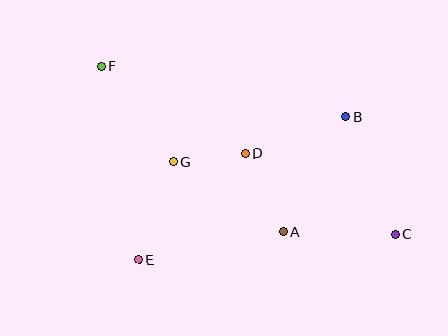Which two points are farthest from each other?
Points C and F are farthest from each other.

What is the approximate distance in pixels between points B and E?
The distance between B and E is approximately 252 pixels.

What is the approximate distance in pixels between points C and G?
The distance between C and G is approximately 234 pixels.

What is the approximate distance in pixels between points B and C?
The distance between B and C is approximately 127 pixels.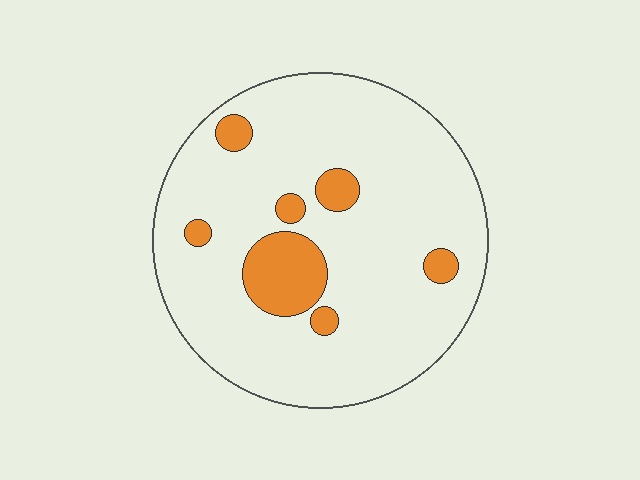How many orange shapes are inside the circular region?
7.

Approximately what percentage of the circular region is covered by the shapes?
Approximately 15%.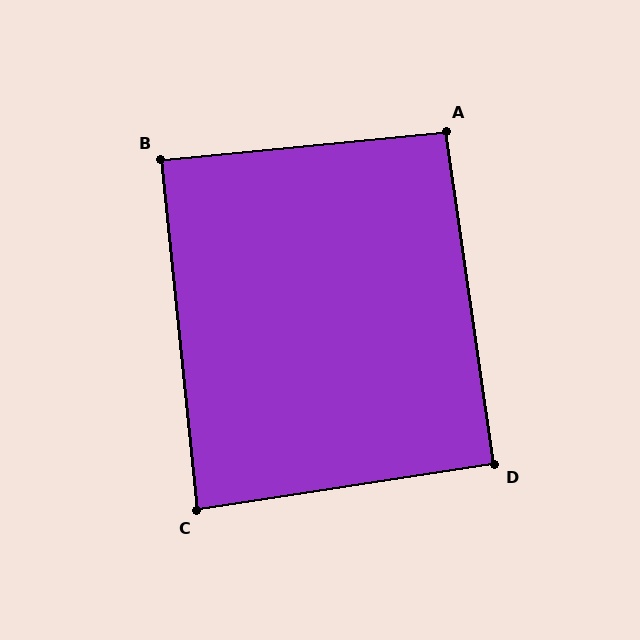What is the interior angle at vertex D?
Approximately 90 degrees (approximately right).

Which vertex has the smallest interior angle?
C, at approximately 87 degrees.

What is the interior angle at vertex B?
Approximately 90 degrees (approximately right).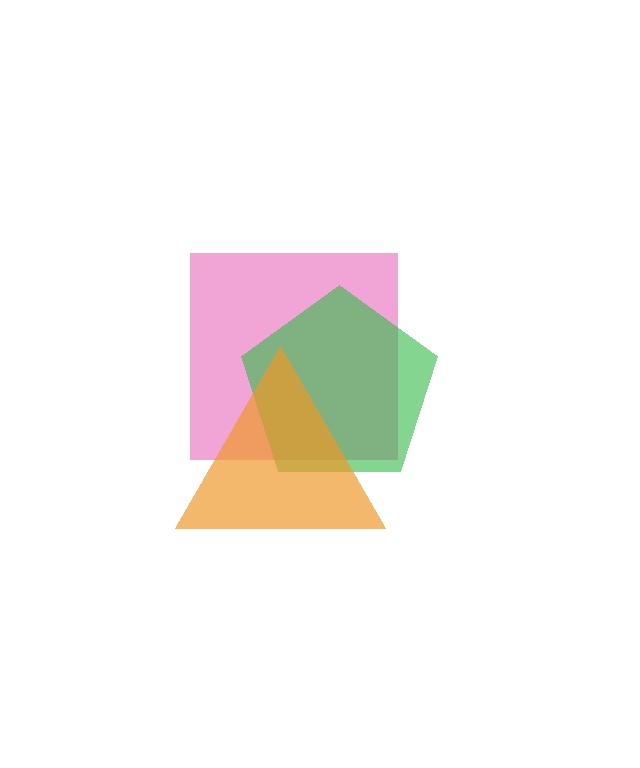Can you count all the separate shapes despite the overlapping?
Yes, there are 3 separate shapes.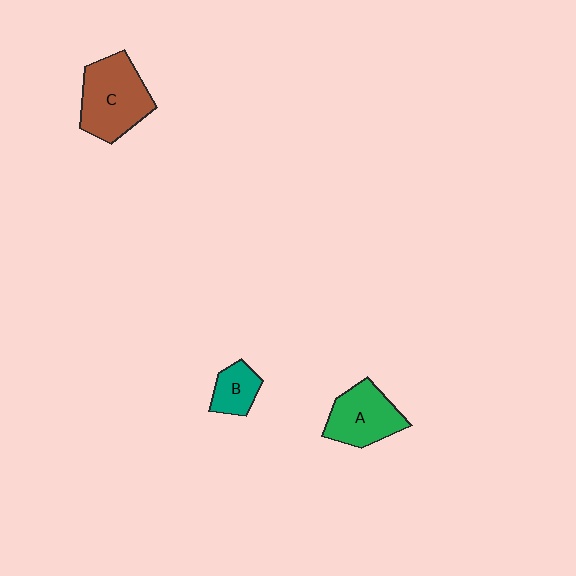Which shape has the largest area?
Shape C (brown).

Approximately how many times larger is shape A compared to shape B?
Approximately 1.8 times.